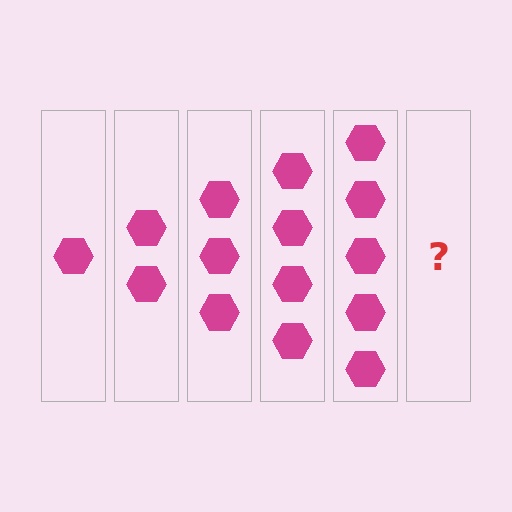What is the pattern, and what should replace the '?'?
The pattern is that each step adds one more hexagon. The '?' should be 6 hexagons.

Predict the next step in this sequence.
The next step is 6 hexagons.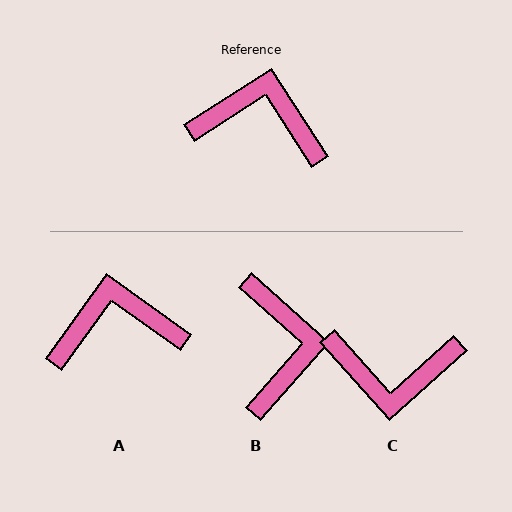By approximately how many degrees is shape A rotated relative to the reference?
Approximately 22 degrees counter-clockwise.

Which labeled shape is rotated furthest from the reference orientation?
C, about 171 degrees away.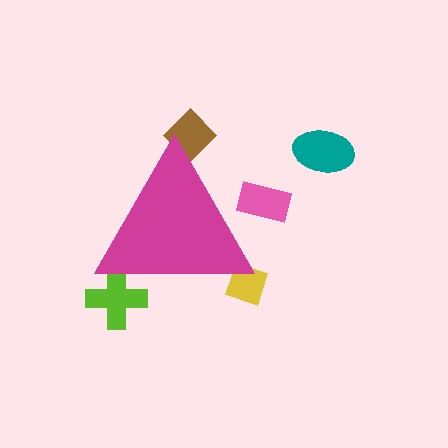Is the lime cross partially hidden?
Yes, the lime cross is partially hidden behind the magenta triangle.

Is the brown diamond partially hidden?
Yes, the brown diamond is partially hidden behind the magenta triangle.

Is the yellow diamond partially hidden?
Yes, the yellow diamond is partially hidden behind the magenta triangle.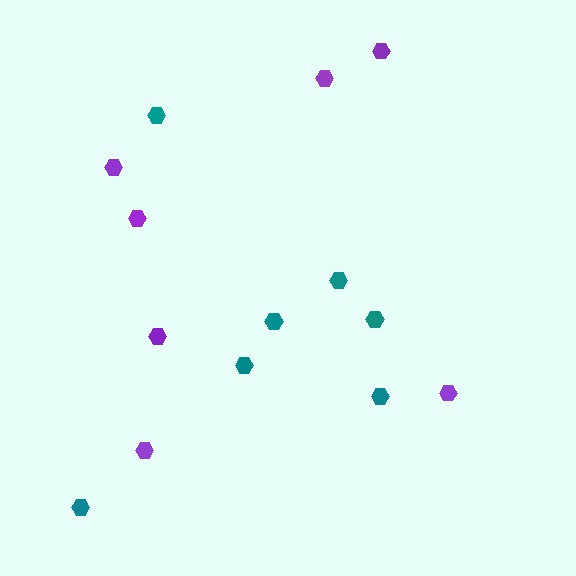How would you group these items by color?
There are 2 groups: one group of teal hexagons (7) and one group of purple hexagons (7).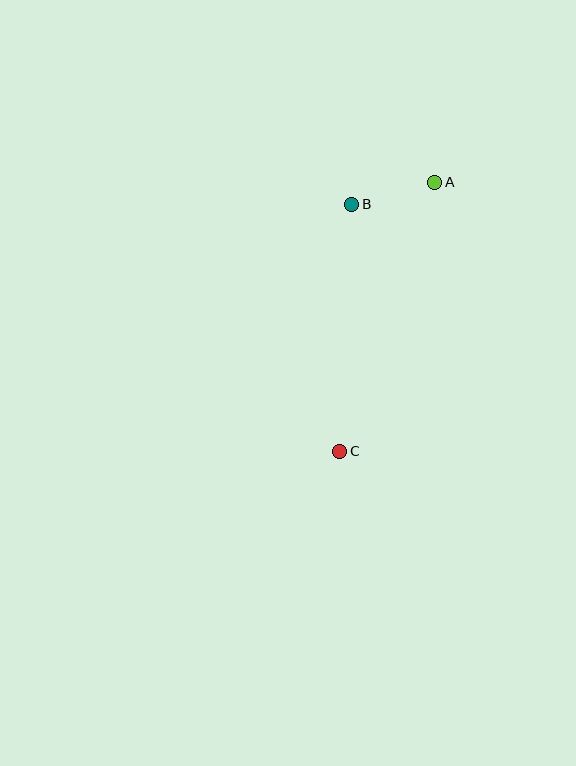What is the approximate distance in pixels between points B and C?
The distance between B and C is approximately 247 pixels.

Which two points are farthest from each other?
Points A and C are farthest from each other.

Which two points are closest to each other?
Points A and B are closest to each other.